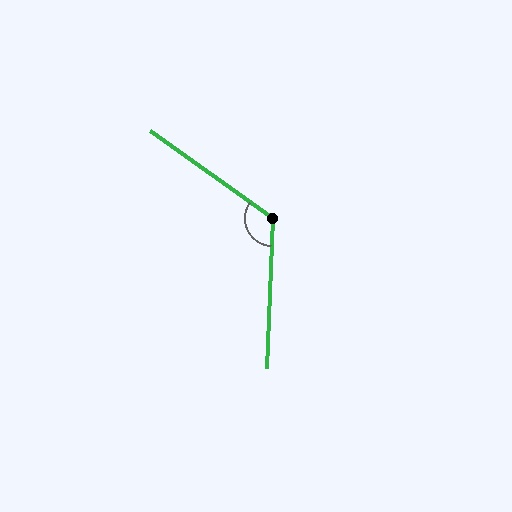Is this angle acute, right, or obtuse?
It is obtuse.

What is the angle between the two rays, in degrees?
Approximately 123 degrees.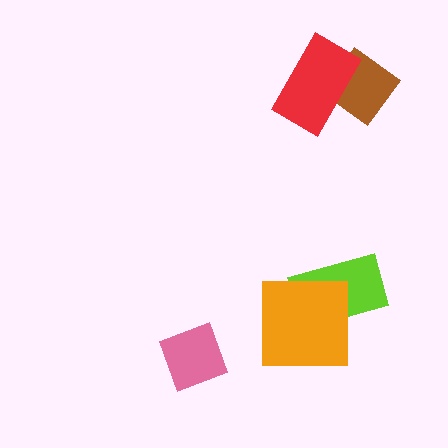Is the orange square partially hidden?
No, no other shape covers it.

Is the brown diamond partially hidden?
Yes, it is partially covered by another shape.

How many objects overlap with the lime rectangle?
1 object overlaps with the lime rectangle.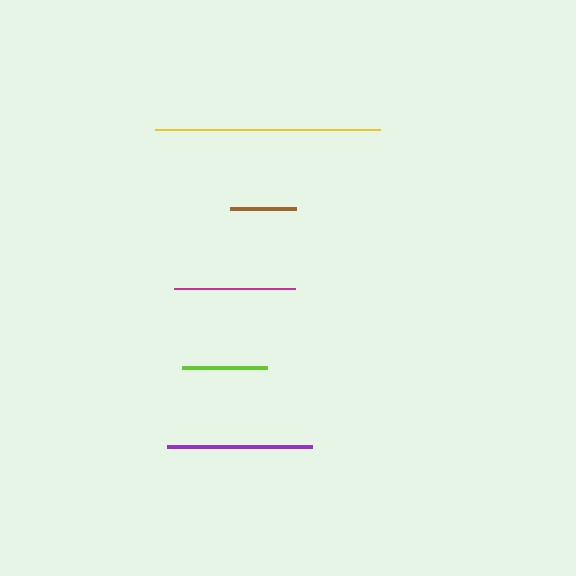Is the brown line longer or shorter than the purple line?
The purple line is longer than the brown line.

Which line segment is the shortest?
The brown line is the shortest at approximately 67 pixels.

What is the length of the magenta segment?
The magenta segment is approximately 121 pixels long.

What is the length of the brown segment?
The brown segment is approximately 67 pixels long.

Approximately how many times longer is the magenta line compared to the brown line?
The magenta line is approximately 1.8 times the length of the brown line.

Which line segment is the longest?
The yellow line is the longest at approximately 226 pixels.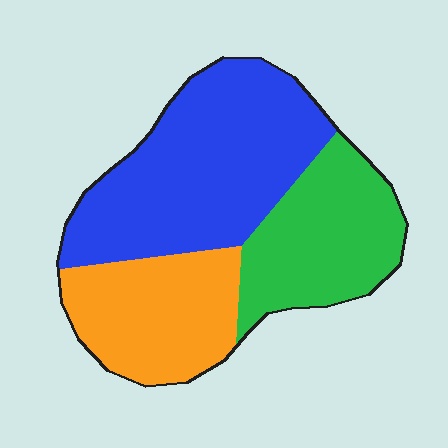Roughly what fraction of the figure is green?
Green covers roughly 30% of the figure.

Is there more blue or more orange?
Blue.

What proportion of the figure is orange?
Orange takes up about one quarter (1/4) of the figure.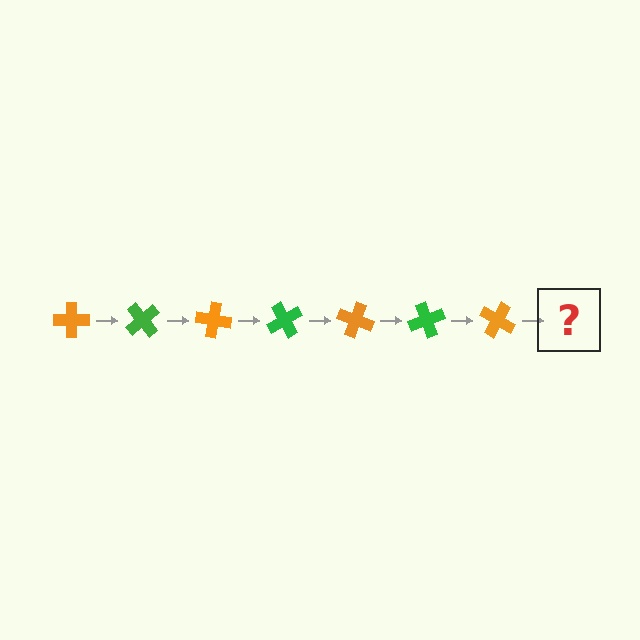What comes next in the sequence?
The next element should be a green cross, rotated 350 degrees from the start.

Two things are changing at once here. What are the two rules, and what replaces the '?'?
The two rules are that it rotates 50 degrees each step and the color cycles through orange and green. The '?' should be a green cross, rotated 350 degrees from the start.